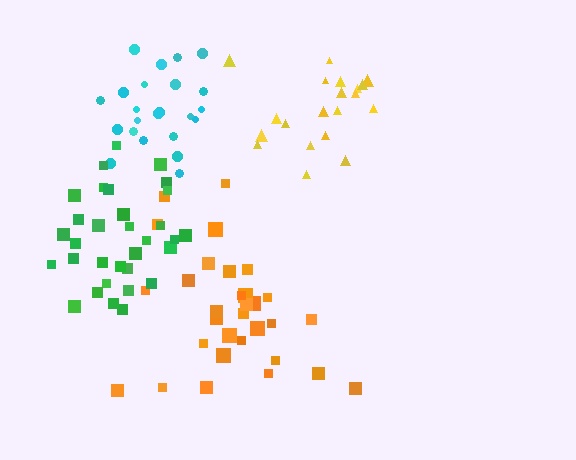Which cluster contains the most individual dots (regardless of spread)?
Green (32).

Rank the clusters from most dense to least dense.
green, cyan, yellow, orange.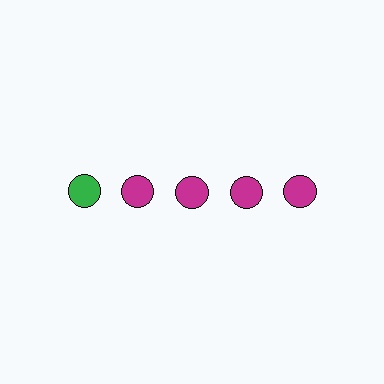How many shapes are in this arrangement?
There are 5 shapes arranged in a grid pattern.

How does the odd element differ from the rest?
It has a different color: green instead of magenta.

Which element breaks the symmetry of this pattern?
The green circle in the top row, leftmost column breaks the symmetry. All other shapes are magenta circles.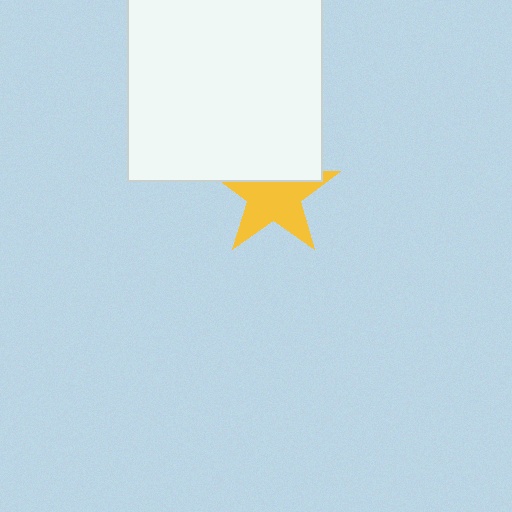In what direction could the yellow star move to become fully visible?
The yellow star could move down. That would shift it out from behind the white square entirely.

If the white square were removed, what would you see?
You would see the complete yellow star.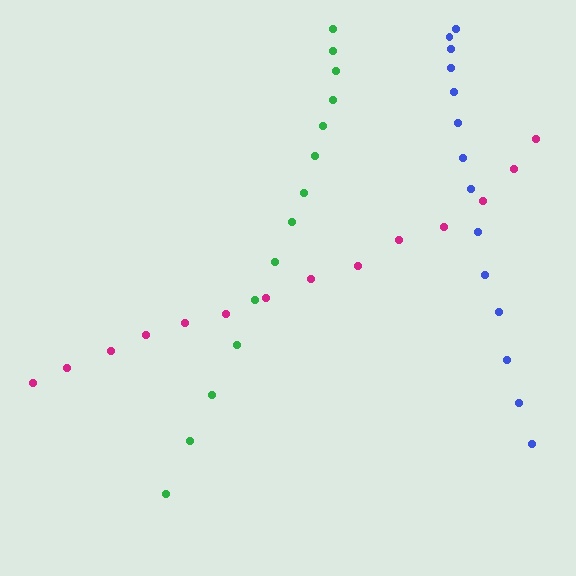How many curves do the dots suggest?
There are 3 distinct paths.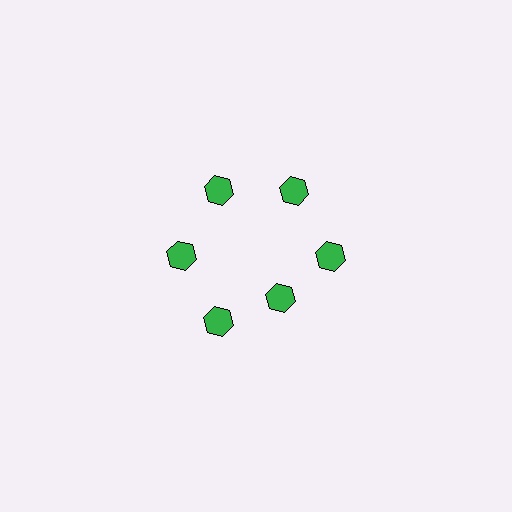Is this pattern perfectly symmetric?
No. The 6 green hexagons are arranged in a ring, but one element near the 5 o'clock position is pulled inward toward the center, breaking the 6-fold rotational symmetry.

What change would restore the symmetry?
The symmetry would be restored by moving it outward, back onto the ring so that all 6 hexagons sit at equal angles and equal distance from the center.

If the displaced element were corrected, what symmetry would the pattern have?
It would have 6-fold rotational symmetry — the pattern would map onto itself every 60 degrees.